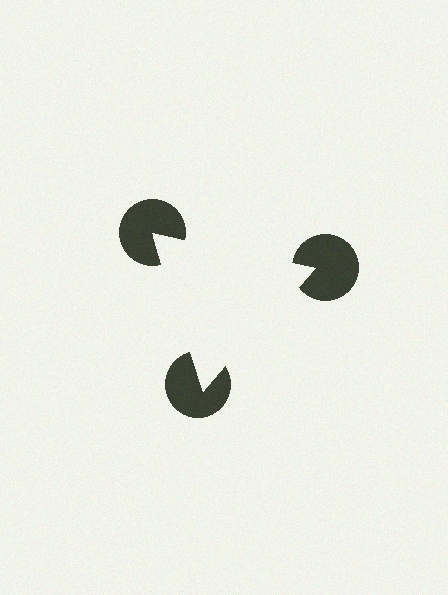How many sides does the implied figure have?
3 sides.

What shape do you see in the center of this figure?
An illusory triangle — its edges are inferred from the aligned wedge cuts in the pac-man discs, not physically drawn.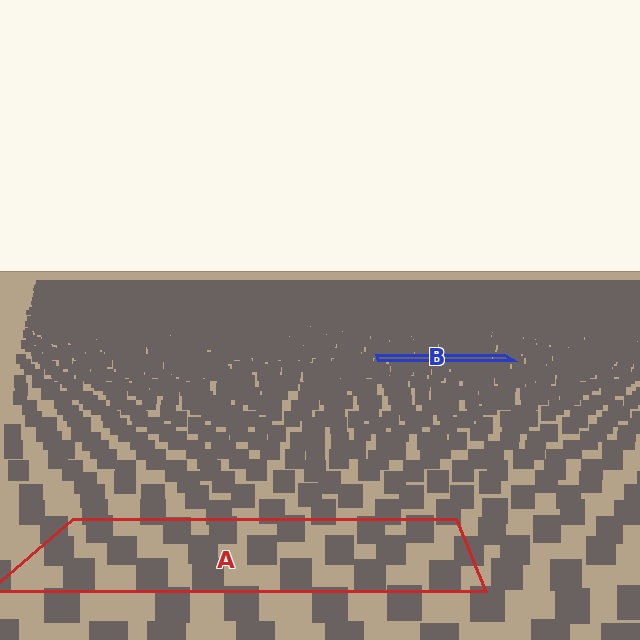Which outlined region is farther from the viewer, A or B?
Region B is farther from the viewer — the texture elements inside it appear smaller and more densely packed.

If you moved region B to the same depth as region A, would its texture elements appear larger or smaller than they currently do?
They would appear larger. At a closer depth, the same texture elements are projected at a bigger on-screen size.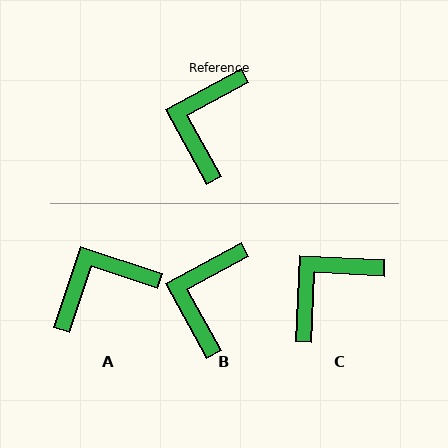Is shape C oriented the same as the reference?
No, it is off by about 31 degrees.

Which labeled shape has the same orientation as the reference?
B.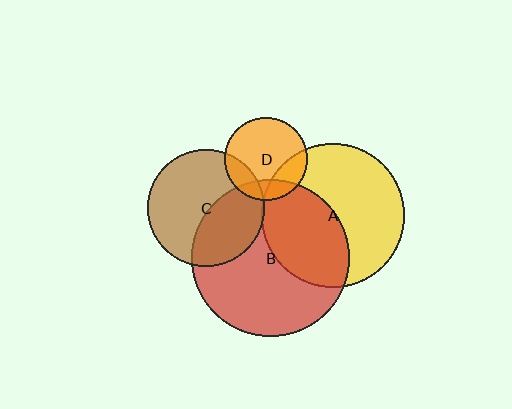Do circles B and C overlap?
Yes.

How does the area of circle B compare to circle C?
Approximately 1.8 times.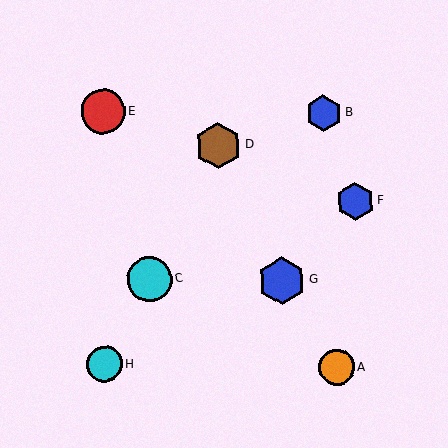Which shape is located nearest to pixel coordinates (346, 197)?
The blue hexagon (labeled F) at (355, 202) is nearest to that location.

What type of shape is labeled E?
Shape E is a red circle.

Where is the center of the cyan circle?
The center of the cyan circle is at (149, 279).